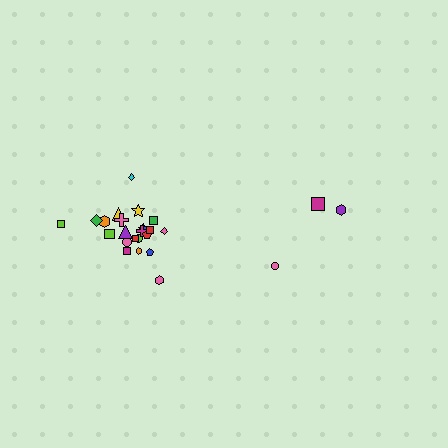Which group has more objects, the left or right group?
The left group.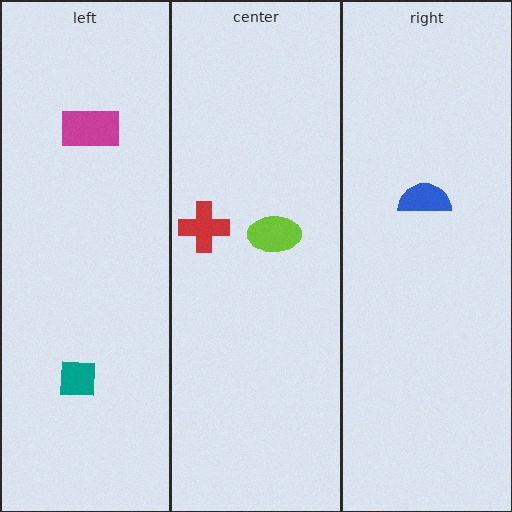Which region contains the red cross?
The center region.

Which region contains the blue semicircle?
The right region.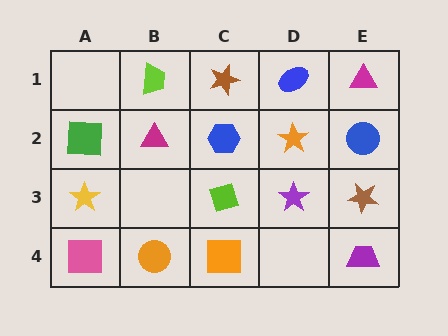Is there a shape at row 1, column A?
No, that cell is empty.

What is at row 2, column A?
A green square.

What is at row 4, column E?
A purple trapezoid.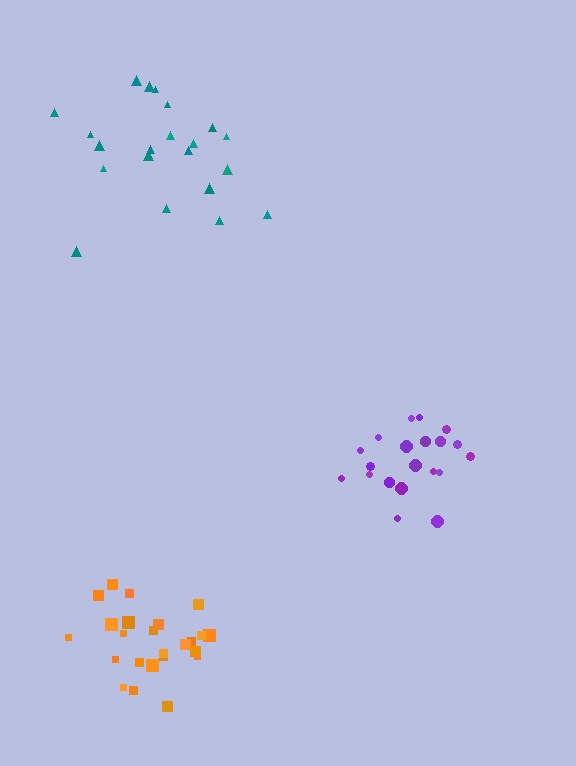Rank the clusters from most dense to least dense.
purple, orange, teal.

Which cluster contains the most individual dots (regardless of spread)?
Orange (24).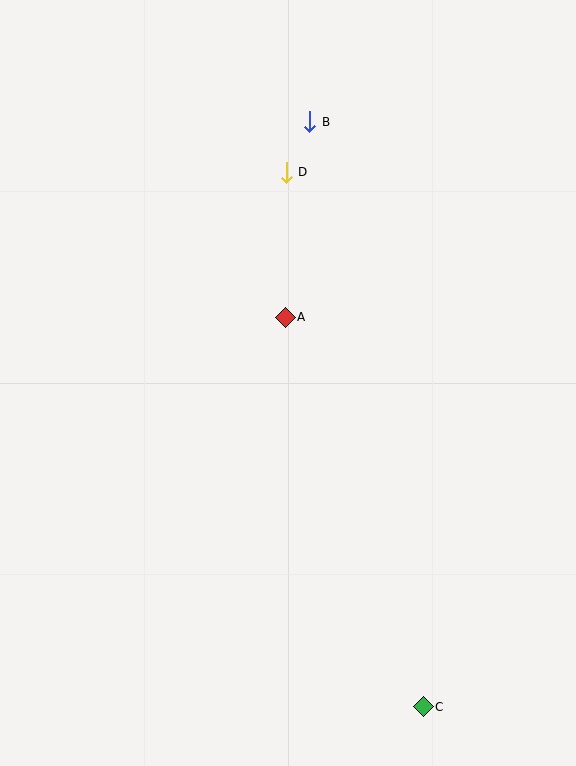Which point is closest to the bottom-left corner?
Point C is closest to the bottom-left corner.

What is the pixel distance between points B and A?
The distance between B and A is 197 pixels.